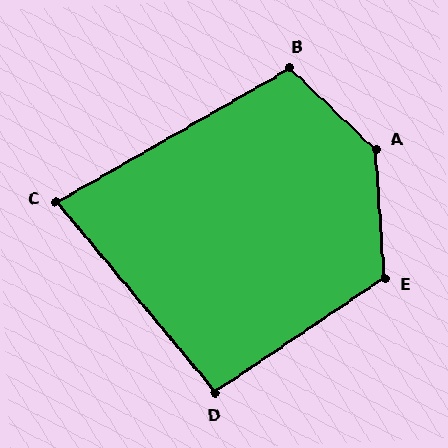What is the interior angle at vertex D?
Approximately 96 degrees (obtuse).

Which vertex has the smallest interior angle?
C, at approximately 80 degrees.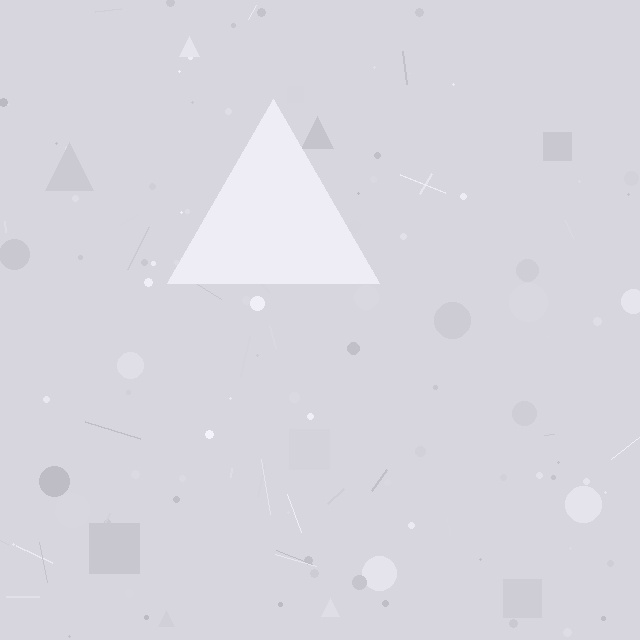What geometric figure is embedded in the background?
A triangle is embedded in the background.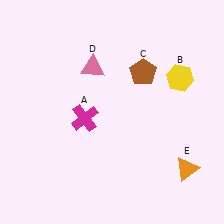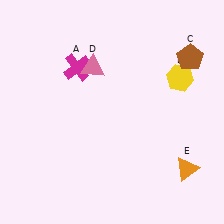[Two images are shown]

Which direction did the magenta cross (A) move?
The magenta cross (A) moved up.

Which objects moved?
The objects that moved are: the magenta cross (A), the brown pentagon (C).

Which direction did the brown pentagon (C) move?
The brown pentagon (C) moved right.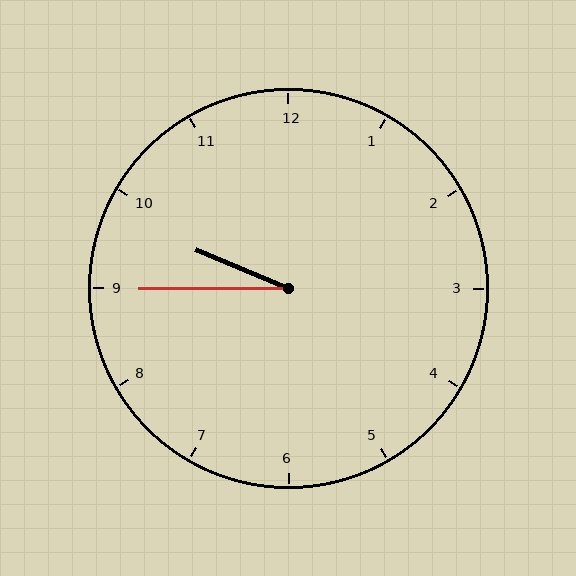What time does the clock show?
9:45.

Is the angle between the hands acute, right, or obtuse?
It is acute.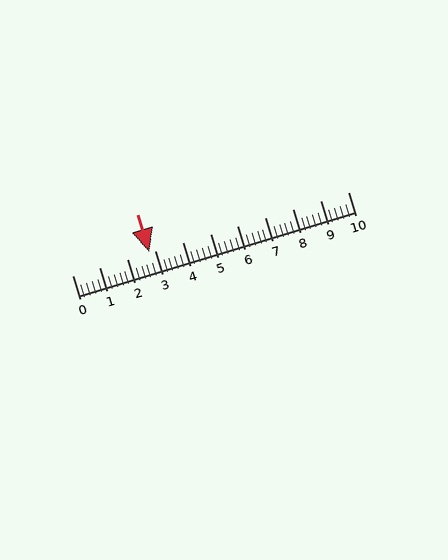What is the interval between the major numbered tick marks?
The major tick marks are spaced 1 units apart.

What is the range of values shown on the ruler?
The ruler shows values from 0 to 10.